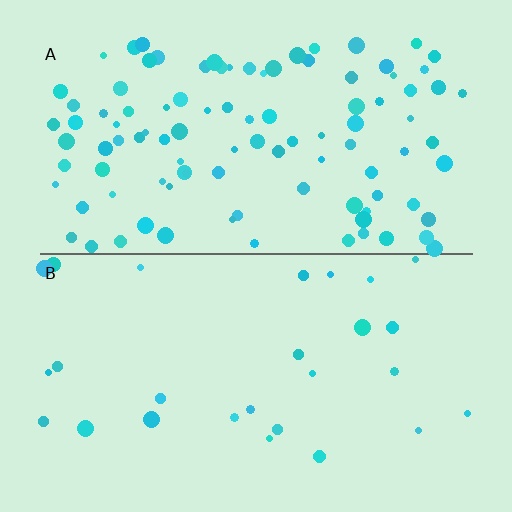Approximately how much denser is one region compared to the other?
Approximately 3.8× — region A over region B.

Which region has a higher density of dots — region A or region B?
A (the top).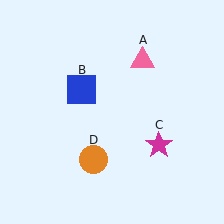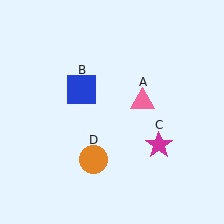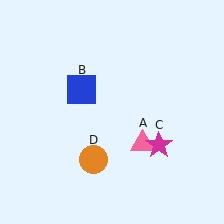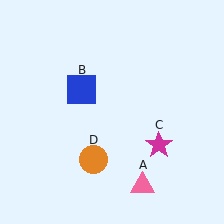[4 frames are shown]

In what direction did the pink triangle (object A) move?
The pink triangle (object A) moved down.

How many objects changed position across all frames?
1 object changed position: pink triangle (object A).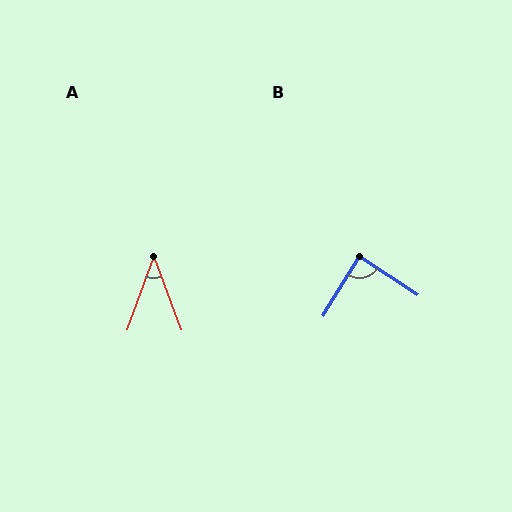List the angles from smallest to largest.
A (41°), B (88°).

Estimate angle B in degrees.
Approximately 88 degrees.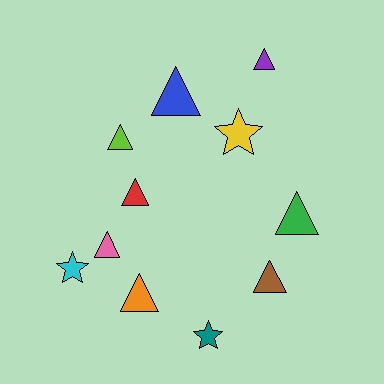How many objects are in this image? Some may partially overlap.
There are 11 objects.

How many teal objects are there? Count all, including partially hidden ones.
There is 1 teal object.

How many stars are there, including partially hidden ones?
There are 3 stars.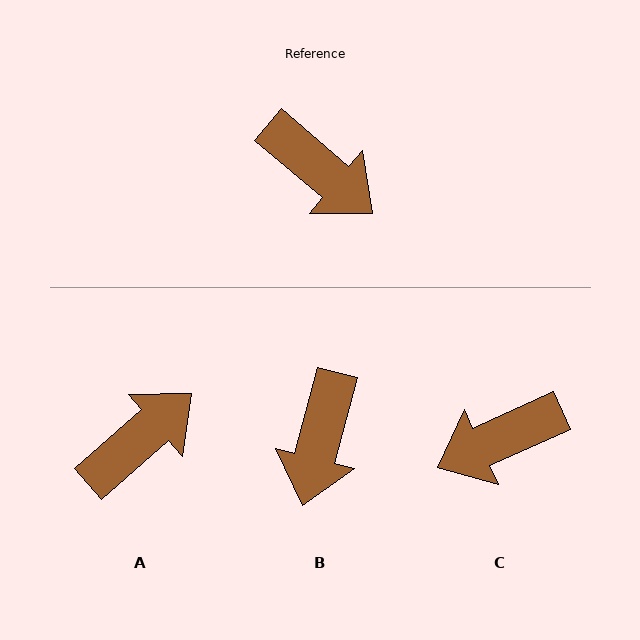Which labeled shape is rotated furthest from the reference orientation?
C, about 115 degrees away.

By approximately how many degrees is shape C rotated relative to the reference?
Approximately 115 degrees clockwise.